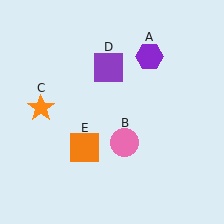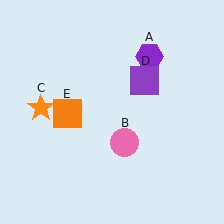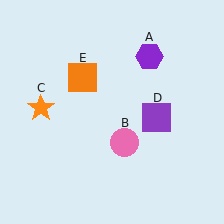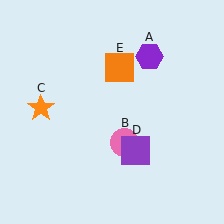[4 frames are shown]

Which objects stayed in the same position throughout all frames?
Purple hexagon (object A) and pink circle (object B) and orange star (object C) remained stationary.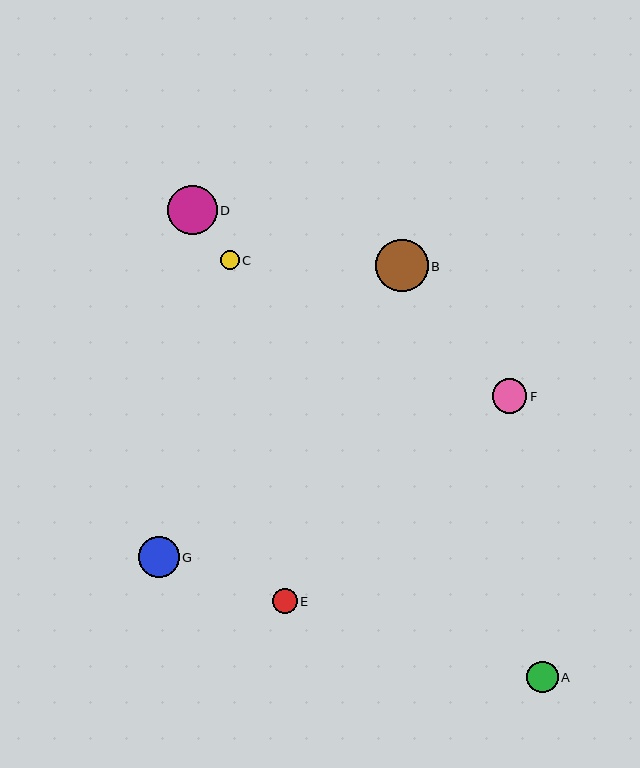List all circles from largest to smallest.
From largest to smallest: B, D, G, F, A, E, C.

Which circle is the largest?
Circle B is the largest with a size of approximately 52 pixels.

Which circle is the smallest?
Circle C is the smallest with a size of approximately 19 pixels.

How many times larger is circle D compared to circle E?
Circle D is approximately 2.0 times the size of circle E.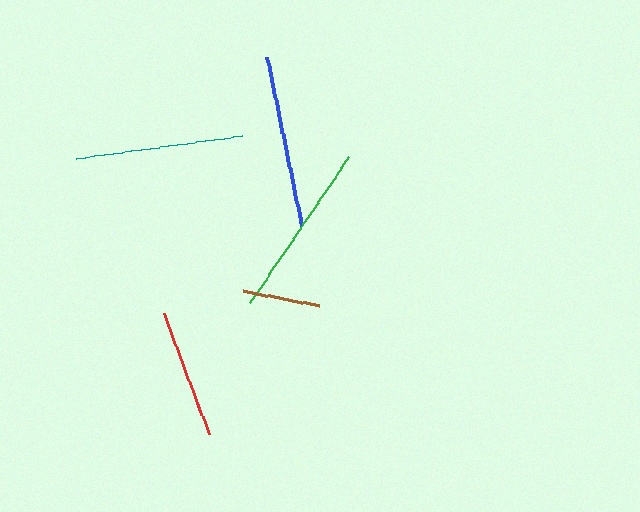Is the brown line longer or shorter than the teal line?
The teal line is longer than the brown line.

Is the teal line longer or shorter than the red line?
The teal line is longer than the red line.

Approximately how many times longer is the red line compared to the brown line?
The red line is approximately 1.7 times the length of the brown line.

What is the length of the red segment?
The red segment is approximately 130 pixels long.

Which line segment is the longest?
The green line is the longest at approximately 176 pixels.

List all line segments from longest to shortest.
From longest to shortest: green, blue, teal, red, brown.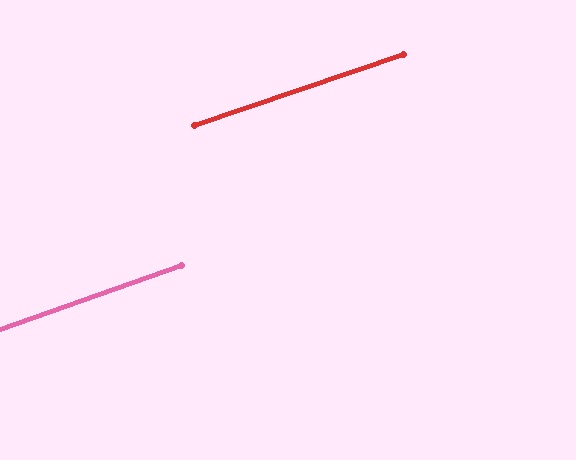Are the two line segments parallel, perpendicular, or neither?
Parallel — their directions differ by only 0.5°.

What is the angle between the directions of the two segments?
Approximately 0 degrees.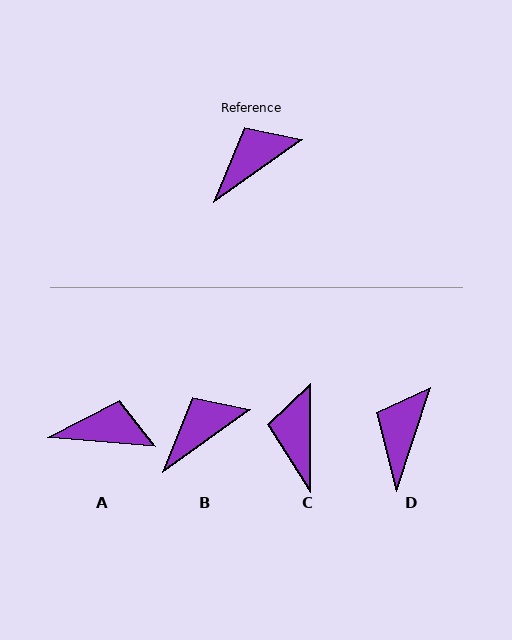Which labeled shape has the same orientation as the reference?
B.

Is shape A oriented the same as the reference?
No, it is off by about 41 degrees.